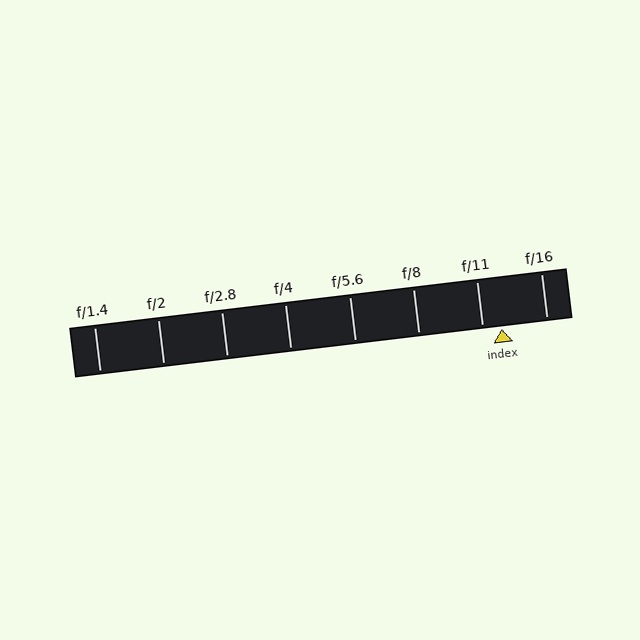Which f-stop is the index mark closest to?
The index mark is closest to f/11.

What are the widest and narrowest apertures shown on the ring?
The widest aperture shown is f/1.4 and the narrowest is f/16.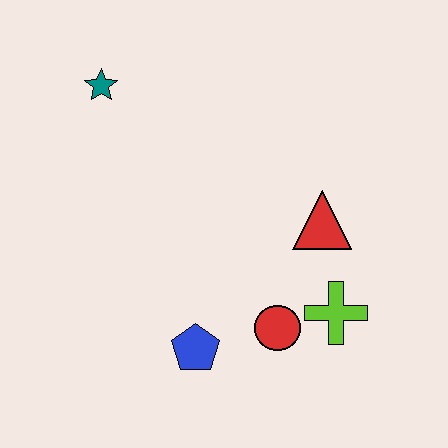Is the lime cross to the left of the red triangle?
No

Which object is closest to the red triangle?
The lime cross is closest to the red triangle.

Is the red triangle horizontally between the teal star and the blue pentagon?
No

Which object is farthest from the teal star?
The lime cross is farthest from the teal star.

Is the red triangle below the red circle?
No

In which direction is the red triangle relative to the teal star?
The red triangle is to the right of the teal star.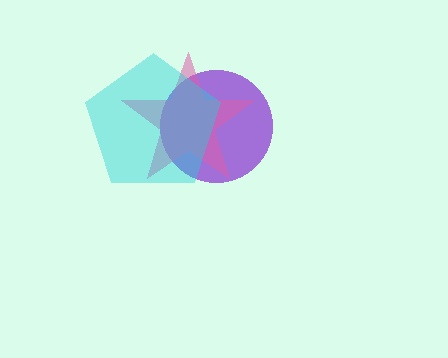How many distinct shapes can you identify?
There are 3 distinct shapes: a purple circle, a pink star, a cyan pentagon.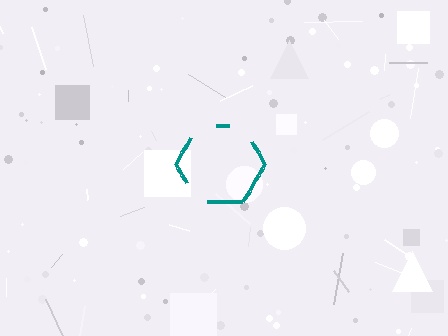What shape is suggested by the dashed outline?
The dashed outline suggests a hexagon.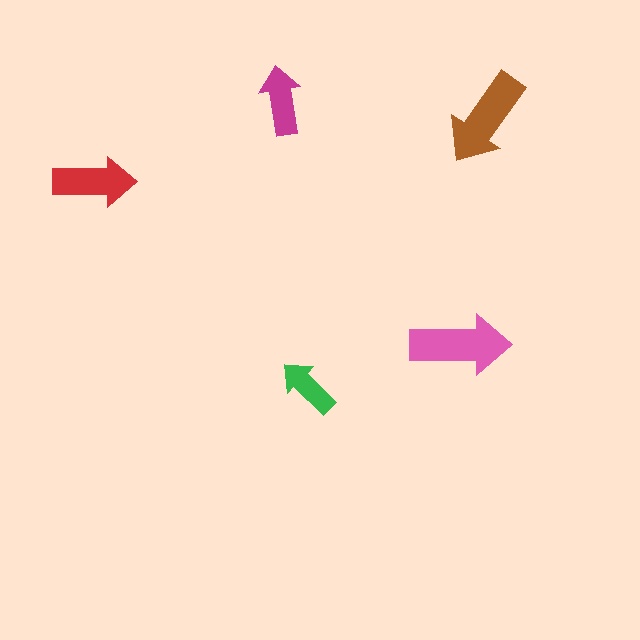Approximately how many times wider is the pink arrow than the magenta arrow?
About 1.5 times wider.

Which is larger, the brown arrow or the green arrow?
The brown one.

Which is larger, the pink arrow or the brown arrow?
The pink one.